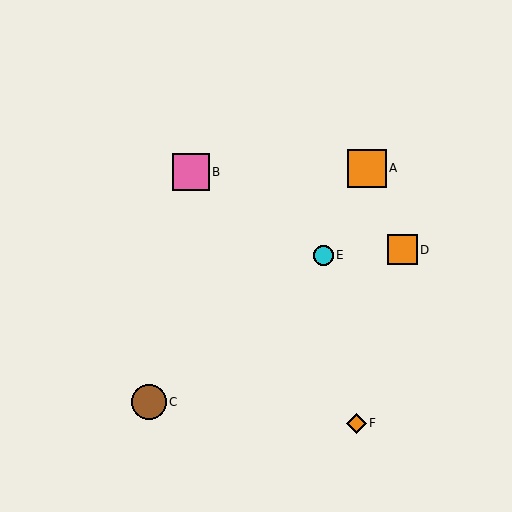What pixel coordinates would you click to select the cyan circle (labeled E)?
Click at (323, 255) to select the cyan circle E.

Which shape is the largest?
The orange square (labeled A) is the largest.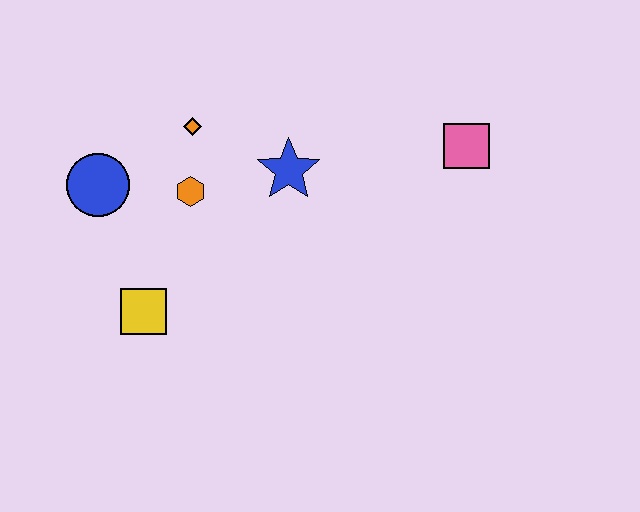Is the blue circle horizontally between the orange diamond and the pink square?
No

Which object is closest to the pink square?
The blue star is closest to the pink square.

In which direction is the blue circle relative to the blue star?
The blue circle is to the left of the blue star.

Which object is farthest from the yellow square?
The pink square is farthest from the yellow square.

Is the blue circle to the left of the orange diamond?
Yes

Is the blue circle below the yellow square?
No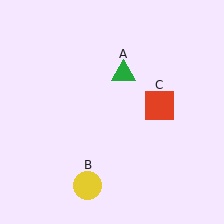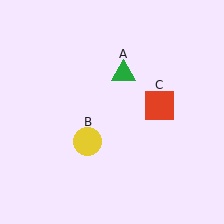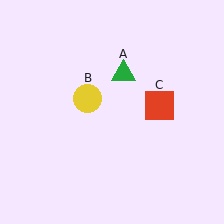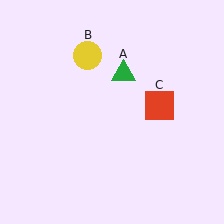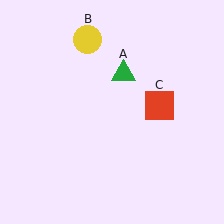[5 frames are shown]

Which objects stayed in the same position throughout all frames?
Green triangle (object A) and red square (object C) remained stationary.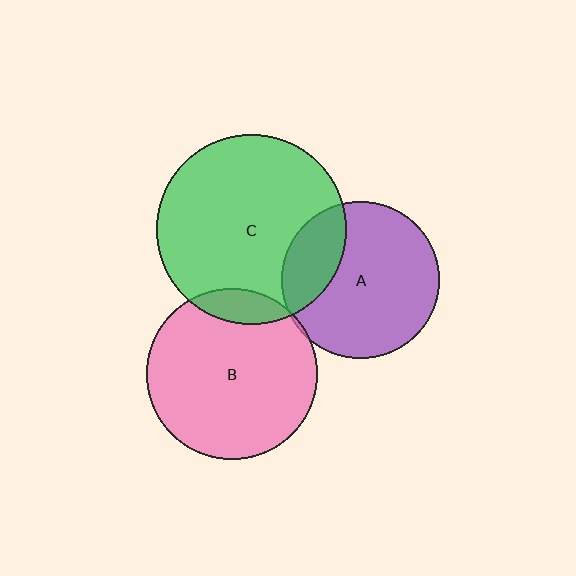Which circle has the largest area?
Circle C (green).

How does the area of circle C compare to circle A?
Approximately 1.4 times.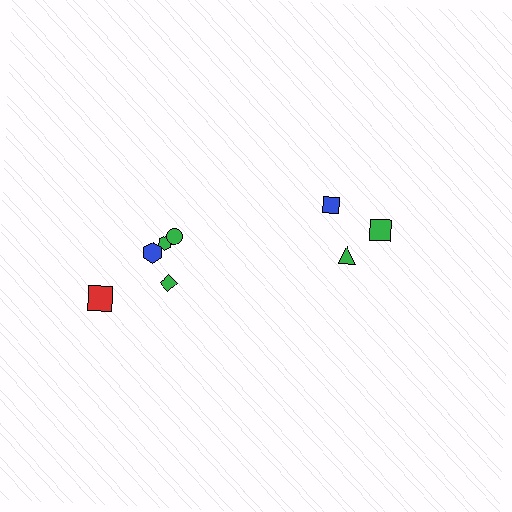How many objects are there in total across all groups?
There are 8 objects.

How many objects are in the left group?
There are 5 objects.